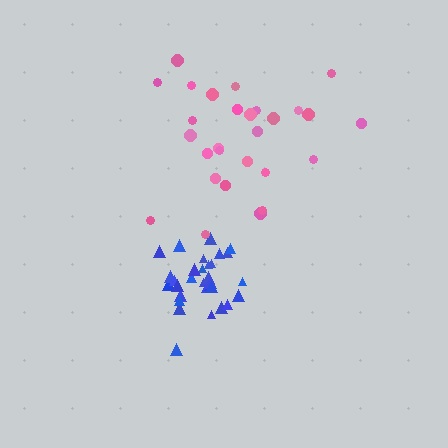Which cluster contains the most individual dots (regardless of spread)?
Blue (32).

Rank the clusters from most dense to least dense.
blue, pink.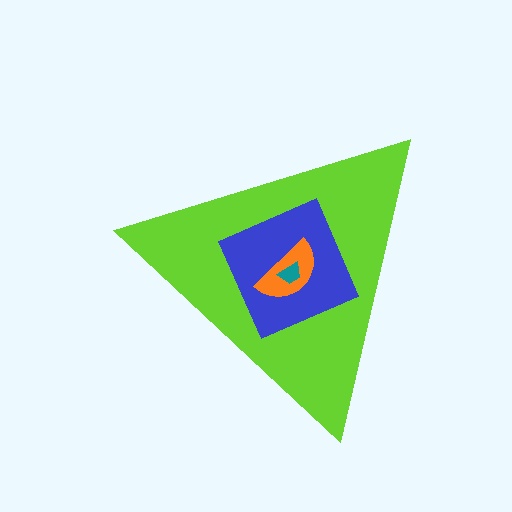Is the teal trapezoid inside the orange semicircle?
Yes.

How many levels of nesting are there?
4.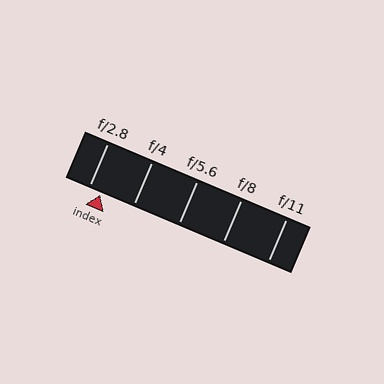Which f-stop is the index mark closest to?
The index mark is closest to f/2.8.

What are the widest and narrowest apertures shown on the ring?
The widest aperture shown is f/2.8 and the narrowest is f/11.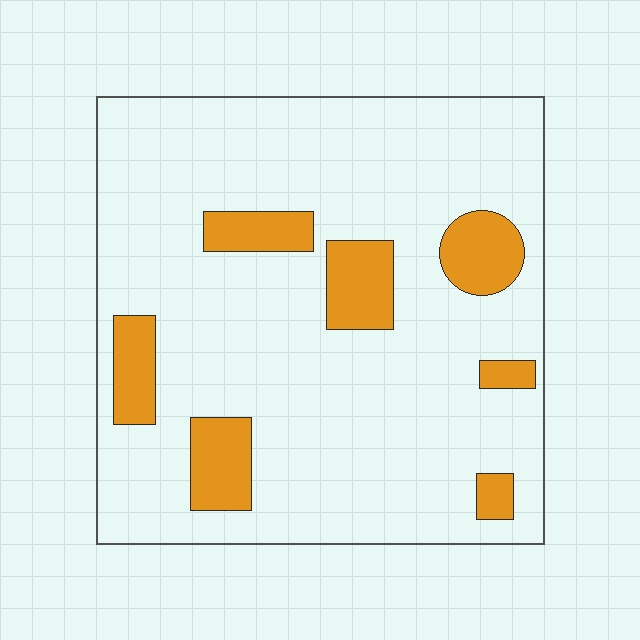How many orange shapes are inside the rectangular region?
7.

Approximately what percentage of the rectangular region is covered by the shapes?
Approximately 15%.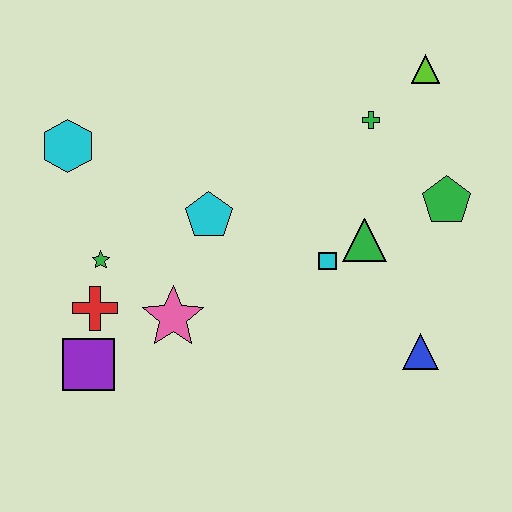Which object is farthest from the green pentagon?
The purple square is farthest from the green pentagon.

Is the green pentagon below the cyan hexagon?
Yes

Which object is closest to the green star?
The red cross is closest to the green star.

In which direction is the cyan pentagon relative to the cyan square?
The cyan pentagon is to the left of the cyan square.